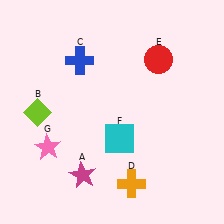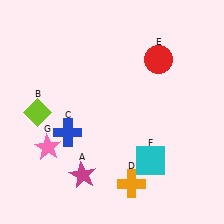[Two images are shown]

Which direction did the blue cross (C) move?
The blue cross (C) moved down.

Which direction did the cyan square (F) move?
The cyan square (F) moved right.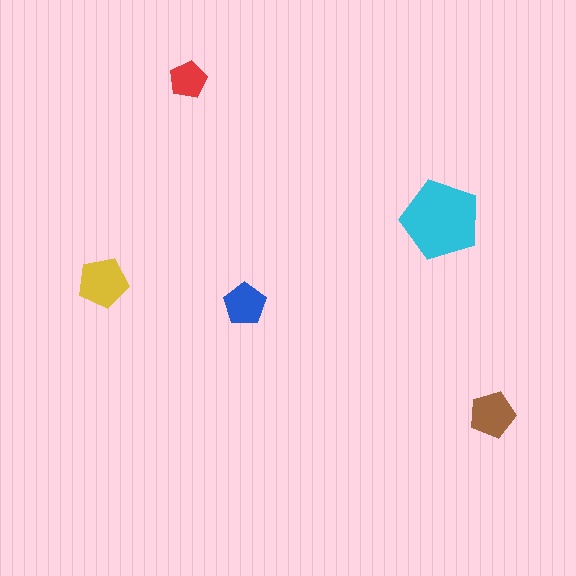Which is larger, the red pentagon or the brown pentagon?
The brown one.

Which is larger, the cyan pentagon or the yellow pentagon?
The cyan one.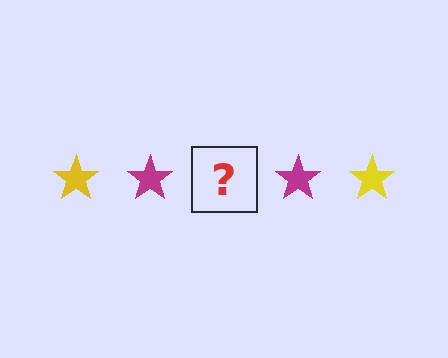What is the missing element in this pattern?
The missing element is a yellow star.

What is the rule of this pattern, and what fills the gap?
The rule is that the pattern cycles through yellow, magenta stars. The gap should be filled with a yellow star.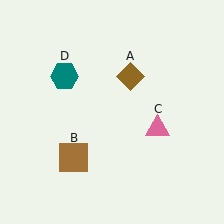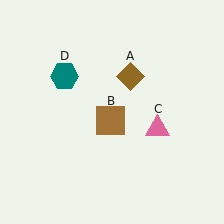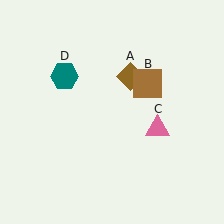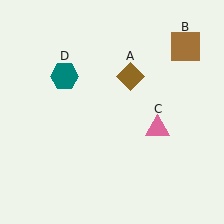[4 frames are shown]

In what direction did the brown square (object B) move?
The brown square (object B) moved up and to the right.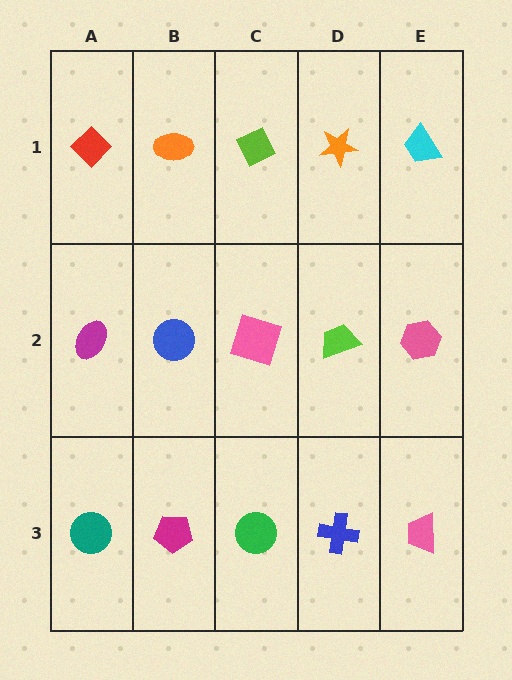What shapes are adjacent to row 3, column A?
A magenta ellipse (row 2, column A), a magenta pentagon (row 3, column B).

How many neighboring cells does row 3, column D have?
3.